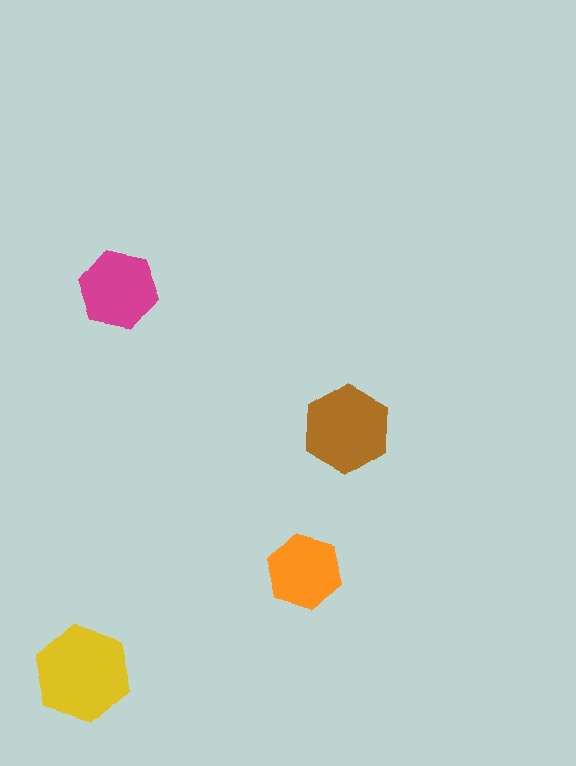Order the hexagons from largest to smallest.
the yellow one, the brown one, the magenta one, the orange one.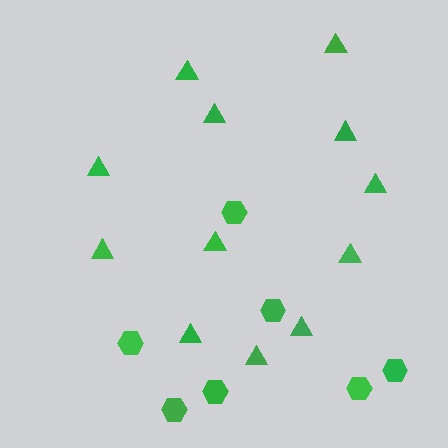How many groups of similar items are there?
There are 2 groups: one group of triangles (12) and one group of hexagons (7).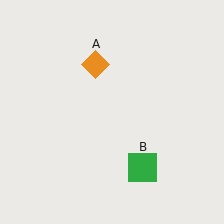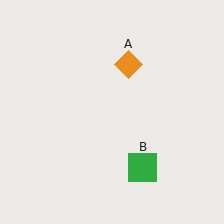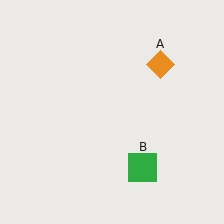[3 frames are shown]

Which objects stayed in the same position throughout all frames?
Green square (object B) remained stationary.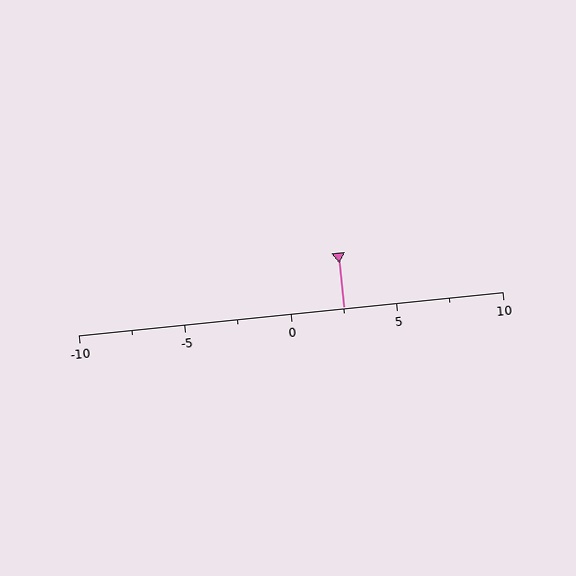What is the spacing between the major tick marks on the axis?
The major ticks are spaced 5 apart.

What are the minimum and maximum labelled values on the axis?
The axis runs from -10 to 10.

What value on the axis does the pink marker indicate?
The marker indicates approximately 2.5.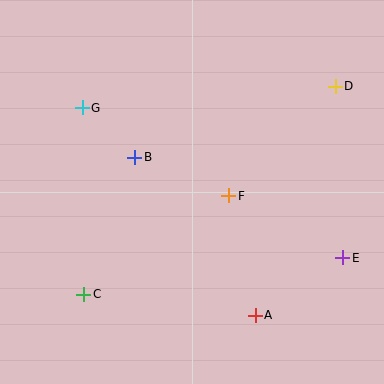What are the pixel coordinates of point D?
Point D is at (335, 86).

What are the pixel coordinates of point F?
Point F is at (229, 196).